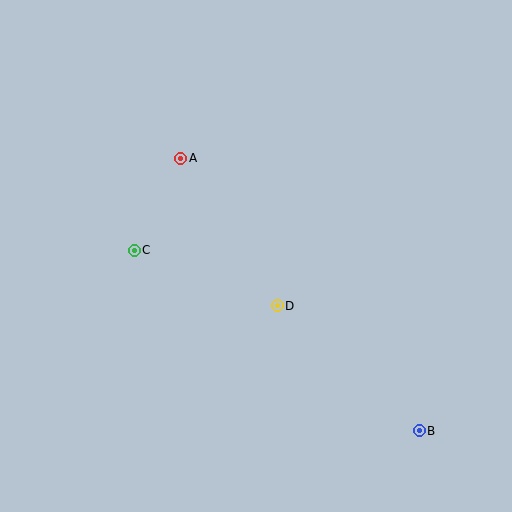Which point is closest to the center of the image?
Point D at (277, 306) is closest to the center.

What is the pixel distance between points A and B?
The distance between A and B is 362 pixels.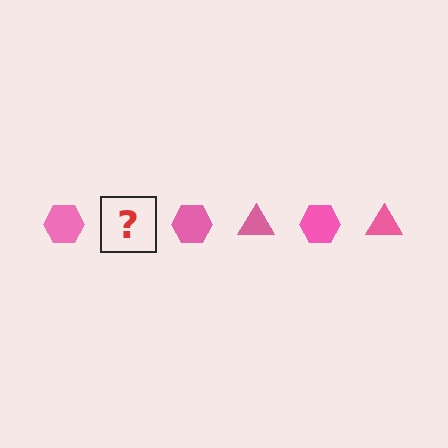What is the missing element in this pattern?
The missing element is a pink triangle.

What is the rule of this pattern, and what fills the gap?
The rule is that the pattern cycles through hexagon, triangle shapes in pink. The gap should be filled with a pink triangle.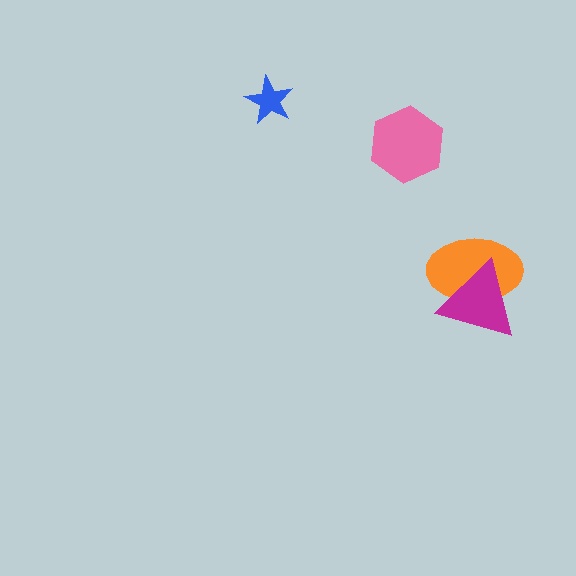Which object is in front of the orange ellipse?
The magenta triangle is in front of the orange ellipse.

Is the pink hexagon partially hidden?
No, no other shape covers it.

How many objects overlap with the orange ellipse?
1 object overlaps with the orange ellipse.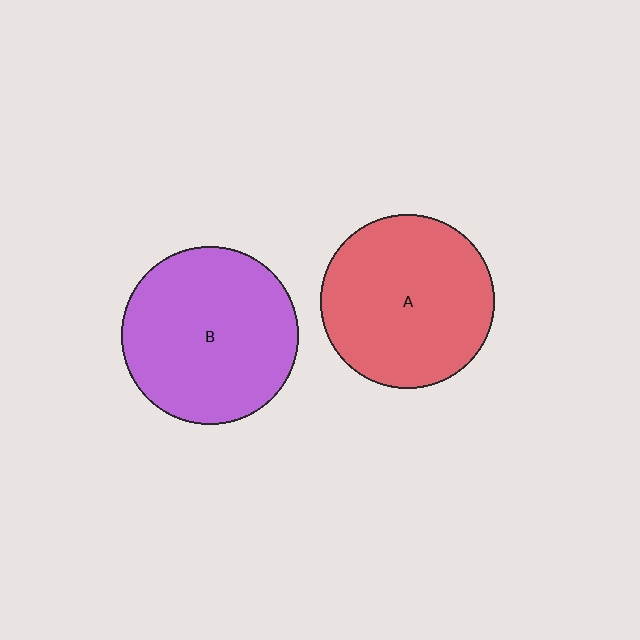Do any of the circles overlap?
No, none of the circles overlap.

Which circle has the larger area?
Circle B (purple).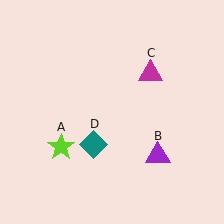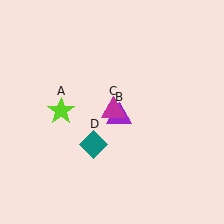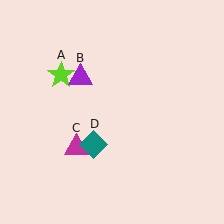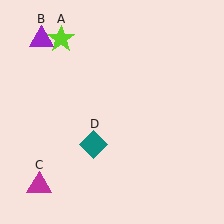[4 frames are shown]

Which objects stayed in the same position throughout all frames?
Teal diamond (object D) remained stationary.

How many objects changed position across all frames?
3 objects changed position: lime star (object A), purple triangle (object B), magenta triangle (object C).